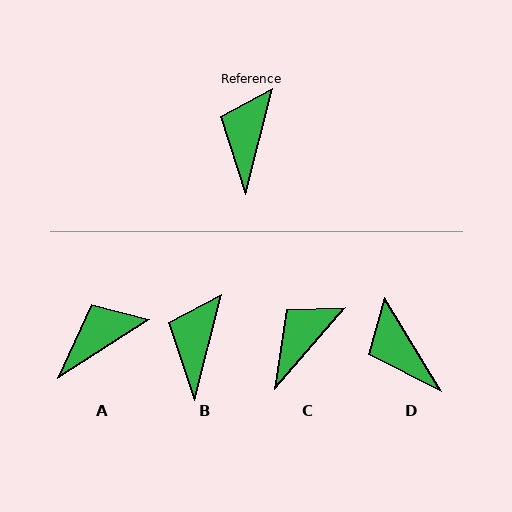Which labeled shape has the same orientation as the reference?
B.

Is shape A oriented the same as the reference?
No, it is off by about 43 degrees.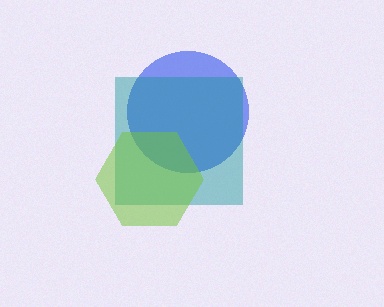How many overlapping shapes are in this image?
There are 3 overlapping shapes in the image.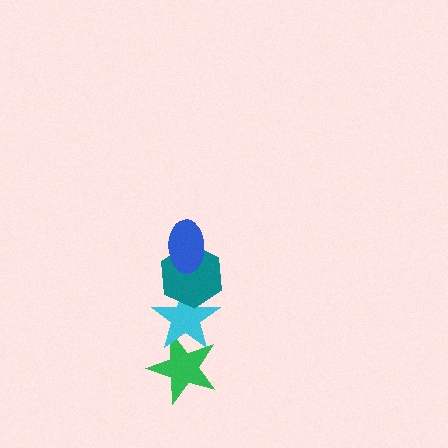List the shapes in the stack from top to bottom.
From top to bottom: the blue ellipse, the teal hexagon, the cyan star, the green star.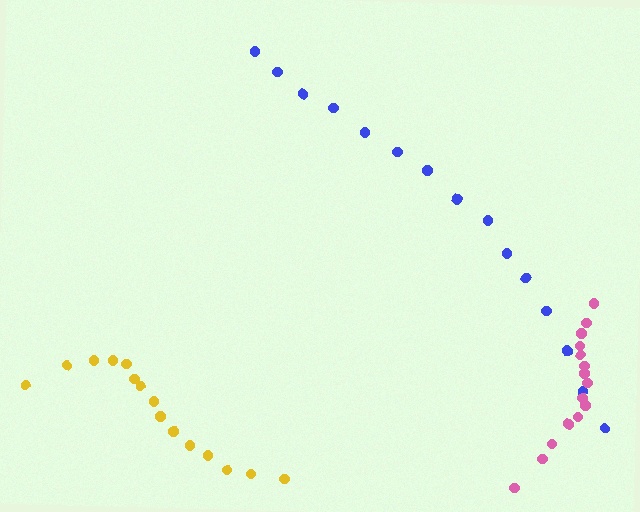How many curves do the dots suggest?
There are 3 distinct paths.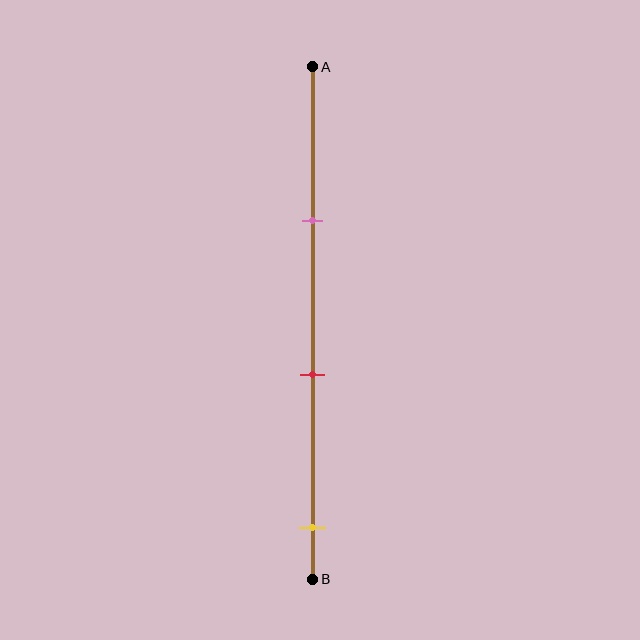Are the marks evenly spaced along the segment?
Yes, the marks are approximately evenly spaced.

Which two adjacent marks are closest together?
The pink and red marks are the closest adjacent pair.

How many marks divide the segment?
There are 3 marks dividing the segment.